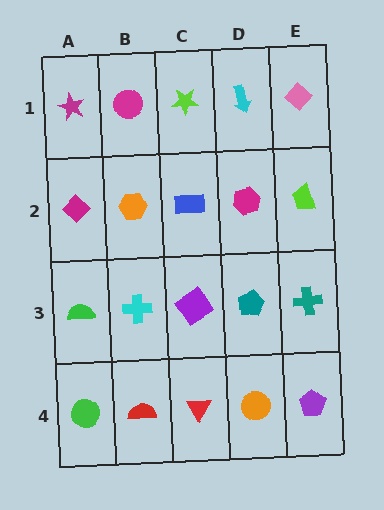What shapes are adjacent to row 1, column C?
A blue rectangle (row 2, column C), a magenta circle (row 1, column B), a cyan arrow (row 1, column D).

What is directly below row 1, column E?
A lime trapezoid.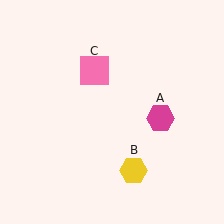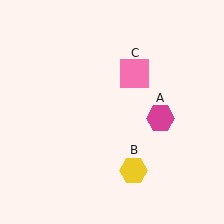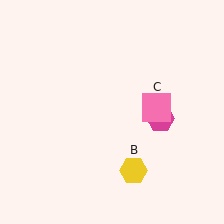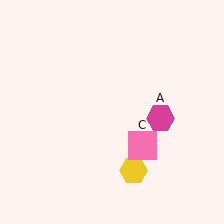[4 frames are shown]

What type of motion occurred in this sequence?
The pink square (object C) rotated clockwise around the center of the scene.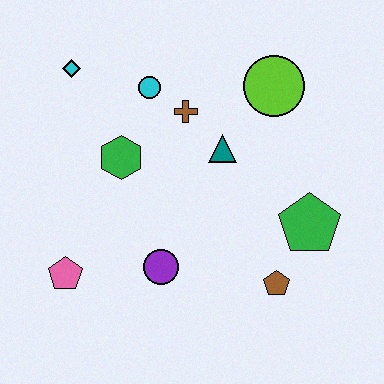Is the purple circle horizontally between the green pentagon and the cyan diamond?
Yes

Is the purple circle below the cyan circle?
Yes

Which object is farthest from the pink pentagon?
The lime circle is farthest from the pink pentagon.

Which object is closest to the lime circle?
The teal triangle is closest to the lime circle.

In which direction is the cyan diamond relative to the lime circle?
The cyan diamond is to the left of the lime circle.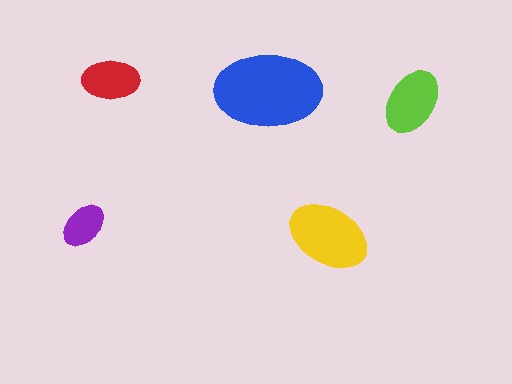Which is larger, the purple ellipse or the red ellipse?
The red one.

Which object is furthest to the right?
The lime ellipse is rightmost.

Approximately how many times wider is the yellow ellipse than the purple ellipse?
About 2 times wider.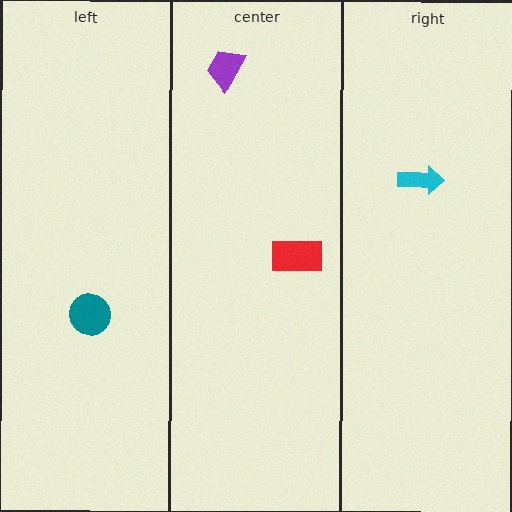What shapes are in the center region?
The red rectangle, the purple trapezoid.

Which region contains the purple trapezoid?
The center region.